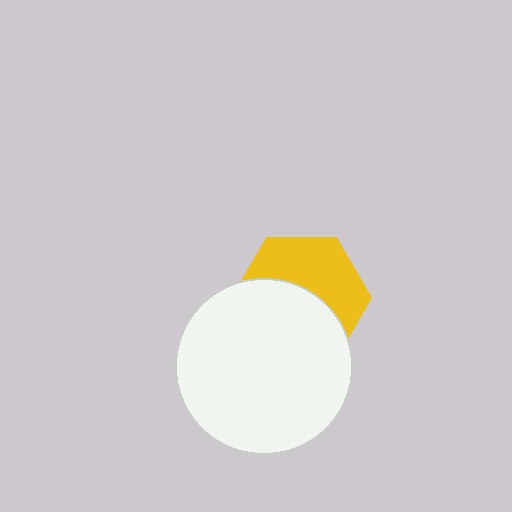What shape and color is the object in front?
The object in front is a white circle.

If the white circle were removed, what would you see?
You would see the complete yellow hexagon.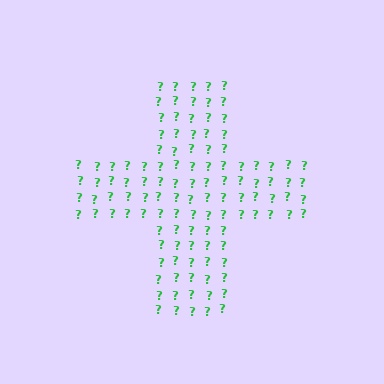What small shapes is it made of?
It is made of small question marks.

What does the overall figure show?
The overall figure shows a cross.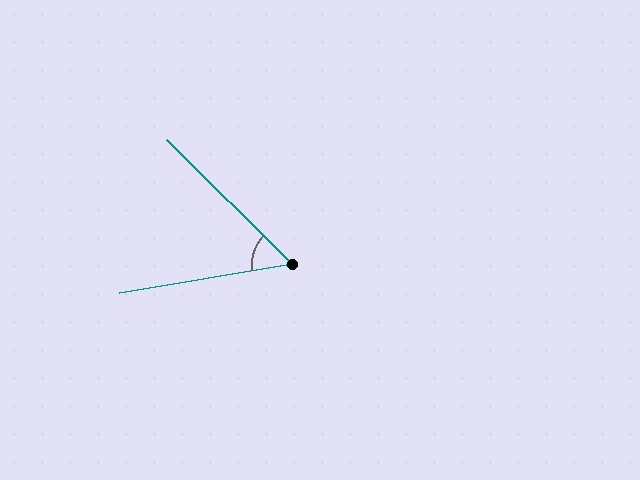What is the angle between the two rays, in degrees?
Approximately 54 degrees.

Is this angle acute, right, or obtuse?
It is acute.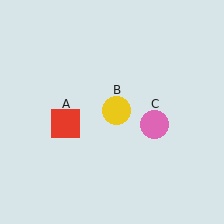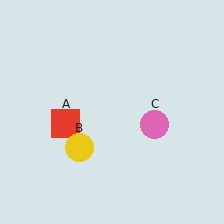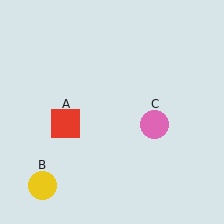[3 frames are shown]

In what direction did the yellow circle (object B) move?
The yellow circle (object B) moved down and to the left.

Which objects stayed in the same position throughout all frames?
Red square (object A) and pink circle (object C) remained stationary.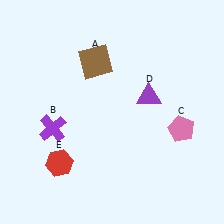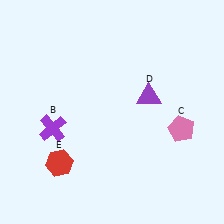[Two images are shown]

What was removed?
The brown square (A) was removed in Image 2.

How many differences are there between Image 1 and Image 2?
There is 1 difference between the two images.